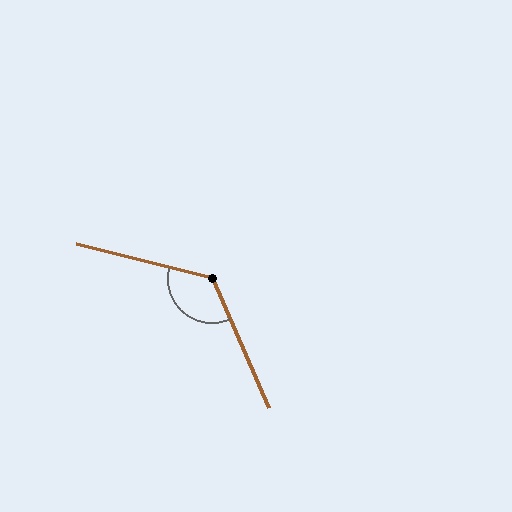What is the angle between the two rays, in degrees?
Approximately 128 degrees.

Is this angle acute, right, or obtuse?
It is obtuse.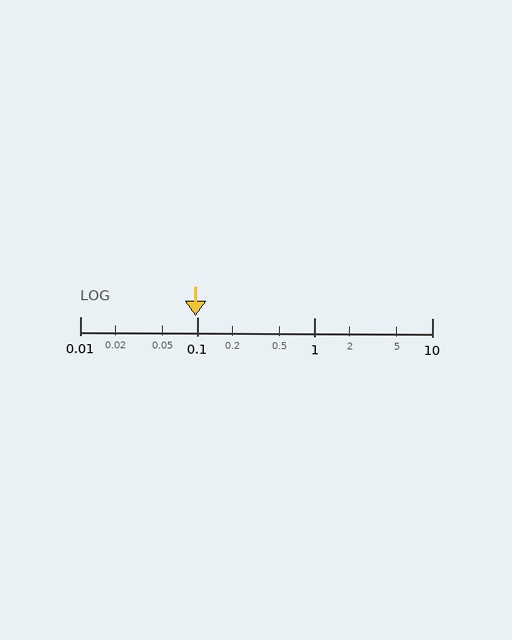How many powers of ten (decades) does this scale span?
The scale spans 3 decades, from 0.01 to 10.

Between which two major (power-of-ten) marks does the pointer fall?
The pointer is between 0.01 and 0.1.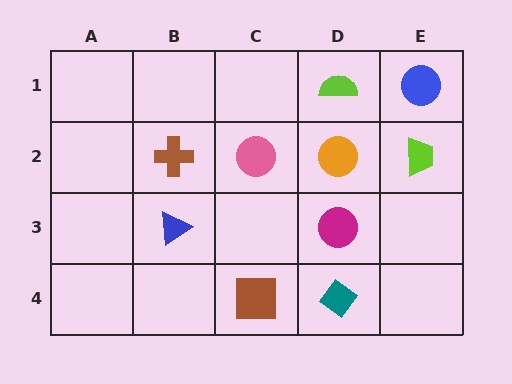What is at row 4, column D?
A teal diamond.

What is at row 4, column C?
A brown square.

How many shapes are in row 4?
2 shapes.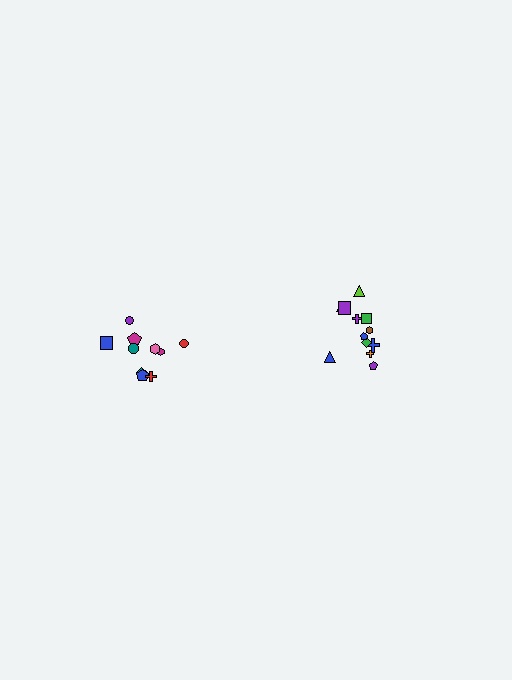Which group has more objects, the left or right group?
The right group.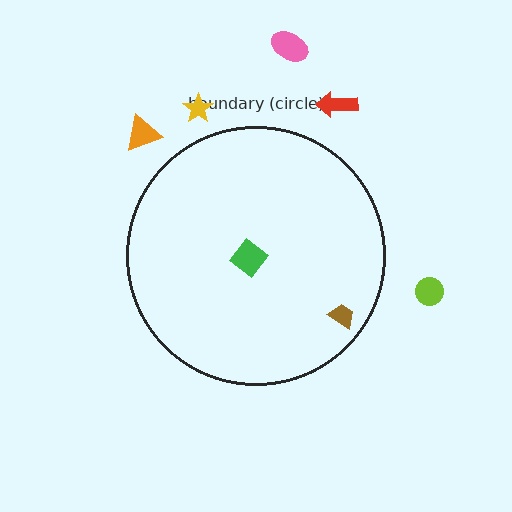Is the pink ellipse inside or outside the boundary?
Outside.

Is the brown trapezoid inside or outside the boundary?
Inside.